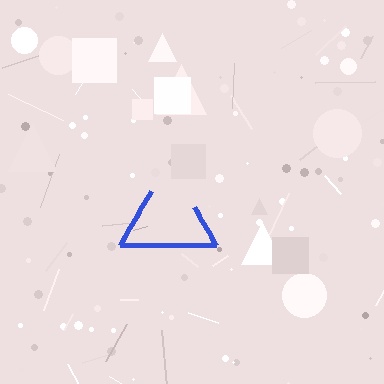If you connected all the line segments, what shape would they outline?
They would outline a triangle.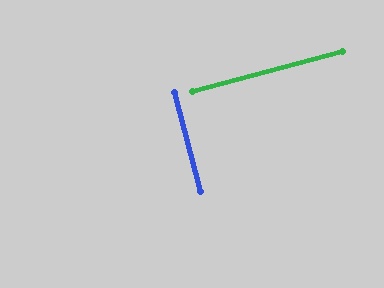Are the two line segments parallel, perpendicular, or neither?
Perpendicular — they meet at approximately 90°.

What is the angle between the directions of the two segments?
Approximately 90 degrees.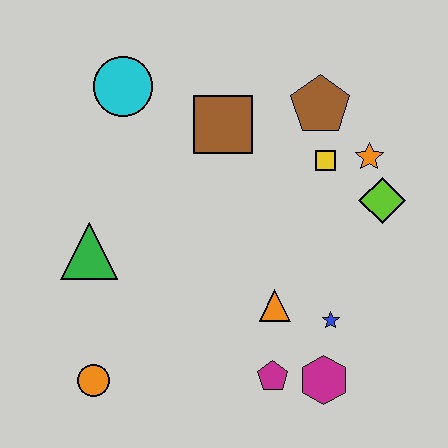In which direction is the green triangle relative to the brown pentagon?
The green triangle is to the left of the brown pentagon.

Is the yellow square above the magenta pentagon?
Yes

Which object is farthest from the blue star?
The cyan circle is farthest from the blue star.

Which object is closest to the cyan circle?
The brown square is closest to the cyan circle.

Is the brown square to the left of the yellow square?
Yes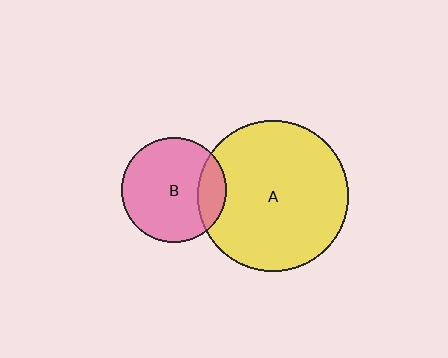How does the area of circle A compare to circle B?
Approximately 2.1 times.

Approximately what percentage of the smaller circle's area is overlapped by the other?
Approximately 20%.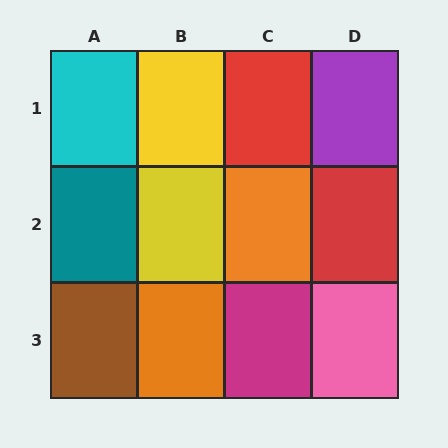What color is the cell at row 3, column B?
Orange.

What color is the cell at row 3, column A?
Brown.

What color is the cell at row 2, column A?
Teal.